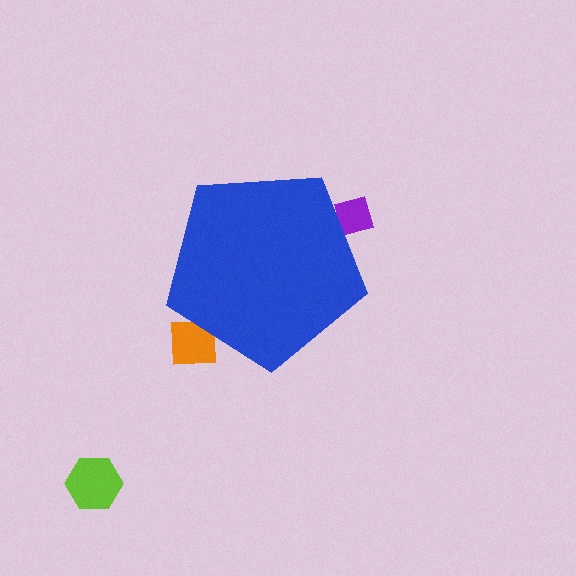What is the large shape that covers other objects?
A blue pentagon.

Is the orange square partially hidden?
Yes, the orange square is partially hidden behind the blue pentagon.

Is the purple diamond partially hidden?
Yes, the purple diamond is partially hidden behind the blue pentagon.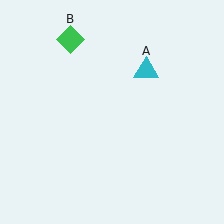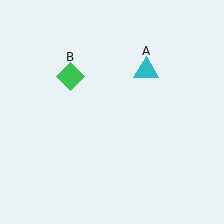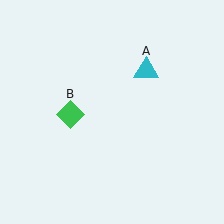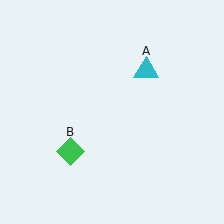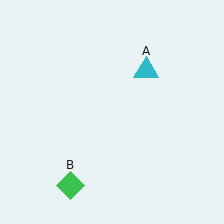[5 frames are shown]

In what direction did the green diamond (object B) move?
The green diamond (object B) moved down.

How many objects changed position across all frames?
1 object changed position: green diamond (object B).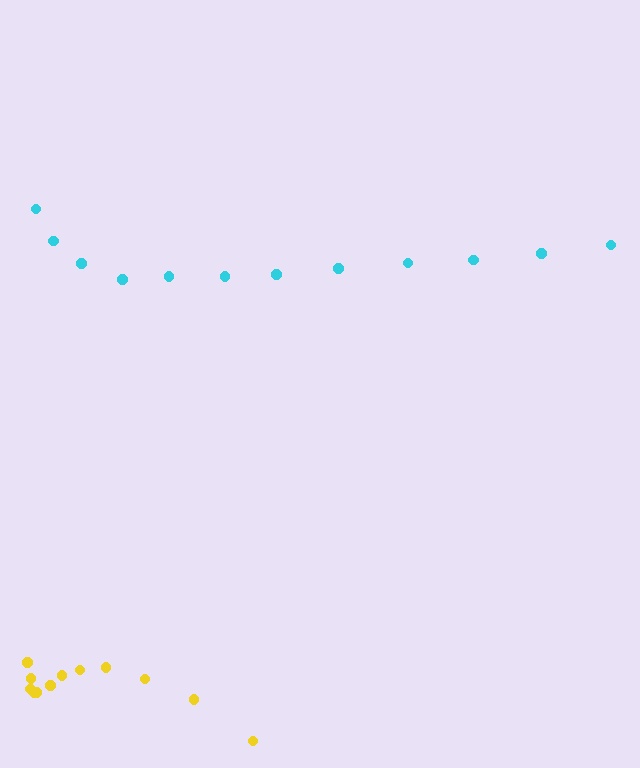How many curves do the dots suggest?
There are 2 distinct paths.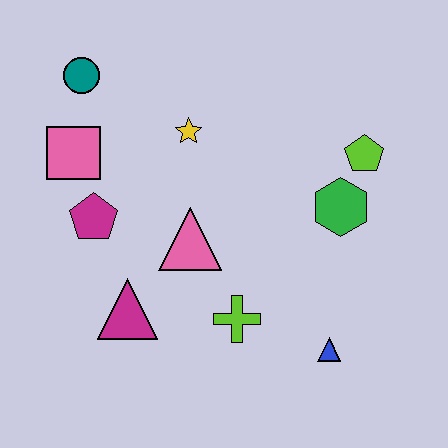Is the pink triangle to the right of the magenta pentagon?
Yes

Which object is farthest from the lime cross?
The teal circle is farthest from the lime cross.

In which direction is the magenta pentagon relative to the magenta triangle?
The magenta pentagon is above the magenta triangle.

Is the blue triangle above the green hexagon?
No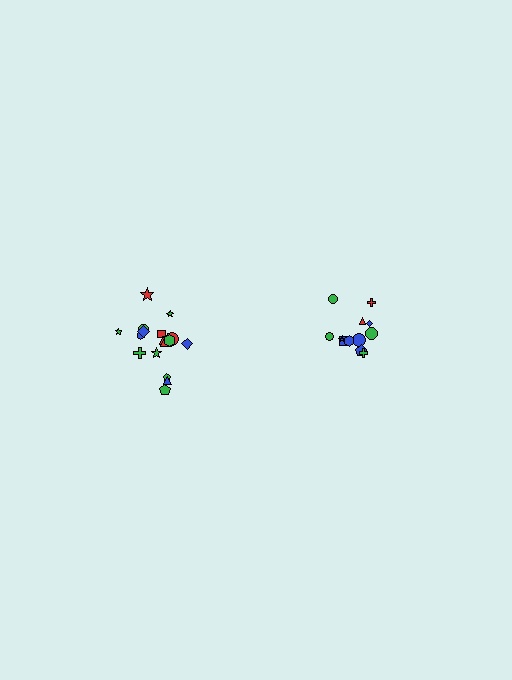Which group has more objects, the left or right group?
The left group.